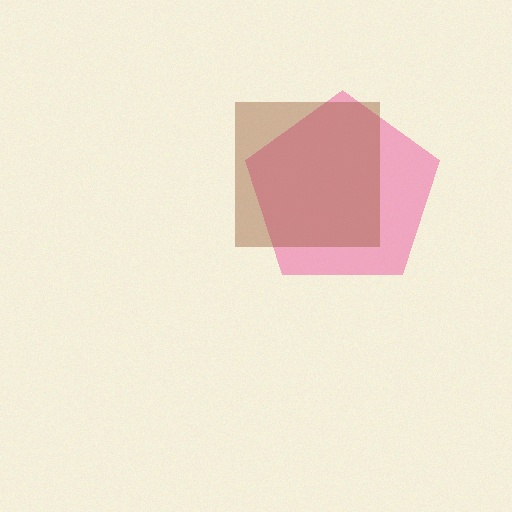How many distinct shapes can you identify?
There are 2 distinct shapes: a pink pentagon, a brown square.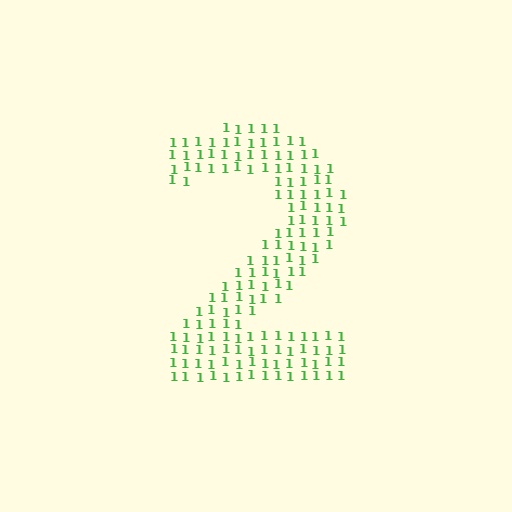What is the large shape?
The large shape is the digit 2.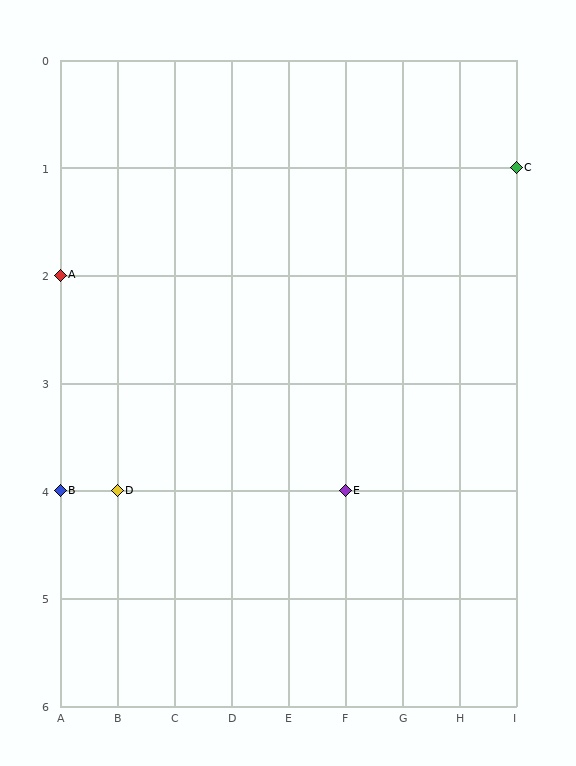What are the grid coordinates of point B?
Point B is at grid coordinates (A, 4).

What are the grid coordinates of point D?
Point D is at grid coordinates (B, 4).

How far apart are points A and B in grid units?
Points A and B are 2 rows apart.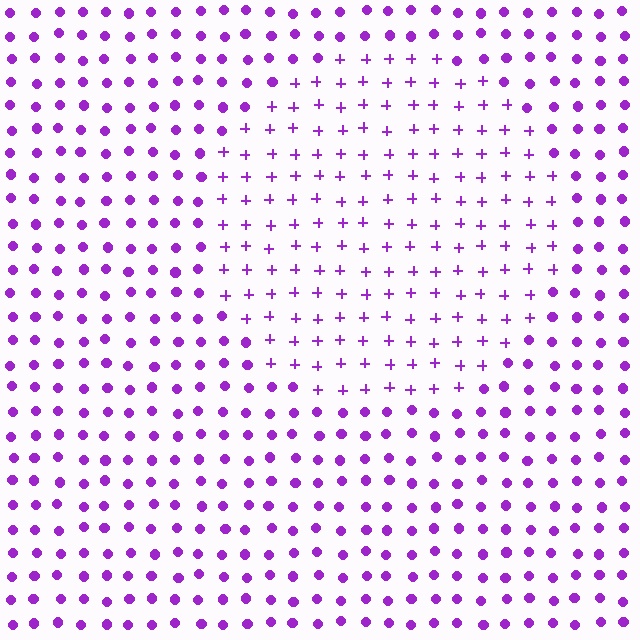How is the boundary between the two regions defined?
The boundary is defined by a change in element shape: plus signs inside vs. circles outside. All elements share the same color and spacing.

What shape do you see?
I see a circle.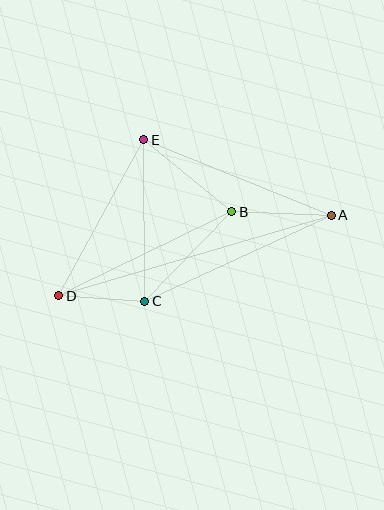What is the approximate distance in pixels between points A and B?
The distance between A and B is approximately 99 pixels.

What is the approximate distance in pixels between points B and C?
The distance between B and C is approximately 125 pixels.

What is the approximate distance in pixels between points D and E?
The distance between D and E is approximately 178 pixels.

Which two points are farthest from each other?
Points A and D are farthest from each other.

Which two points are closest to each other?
Points C and D are closest to each other.